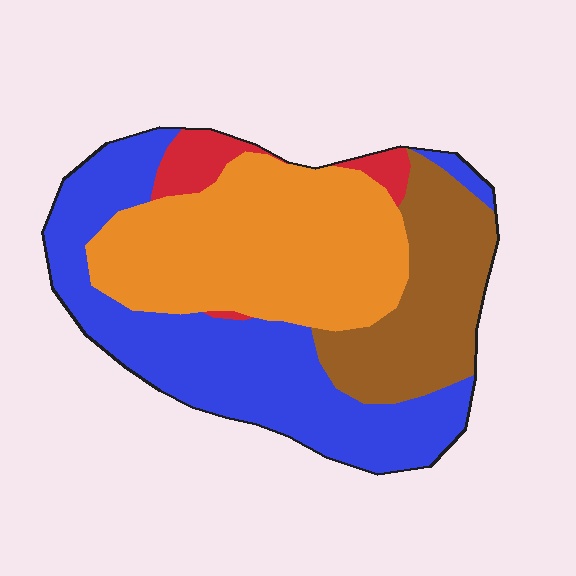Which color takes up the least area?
Red, at roughly 5%.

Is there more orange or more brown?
Orange.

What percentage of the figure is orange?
Orange takes up about three eighths (3/8) of the figure.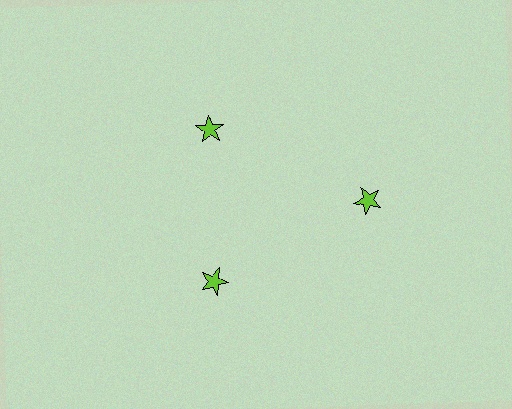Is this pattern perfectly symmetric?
No. The 3 lime stars are arranged in a ring, but one element near the 3 o'clock position is pushed outward from the center, breaking the 3-fold rotational symmetry.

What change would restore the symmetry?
The symmetry would be restored by moving it inward, back onto the ring so that all 3 stars sit at equal angles and equal distance from the center.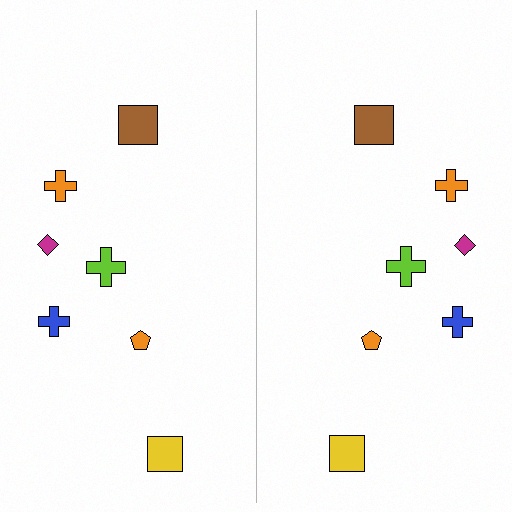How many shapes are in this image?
There are 14 shapes in this image.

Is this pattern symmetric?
Yes, this pattern has bilateral (reflection) symmetry.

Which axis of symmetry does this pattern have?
The pattern has a vertical axis of symmetry running through the center of the image.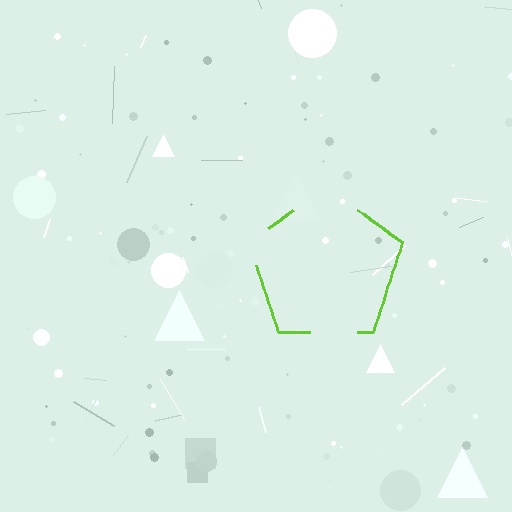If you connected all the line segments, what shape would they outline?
They would outline a pentagon.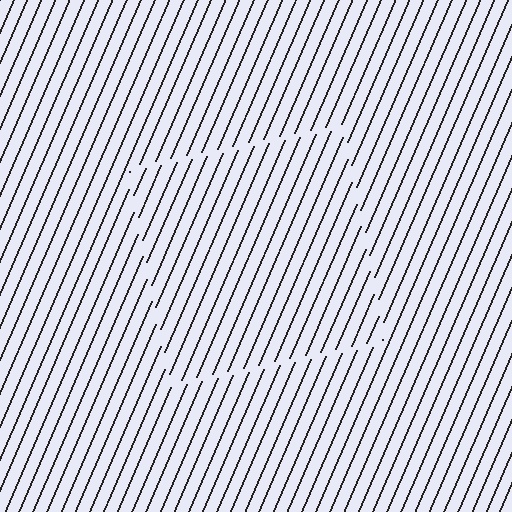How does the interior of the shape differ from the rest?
The interior of the shape contains the same grating, shifted by half a period — the contour is defined by the phase discontinuity where line-ends from the inner and outer gratings abut.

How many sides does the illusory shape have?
4 sides — the line-ends trace a square.